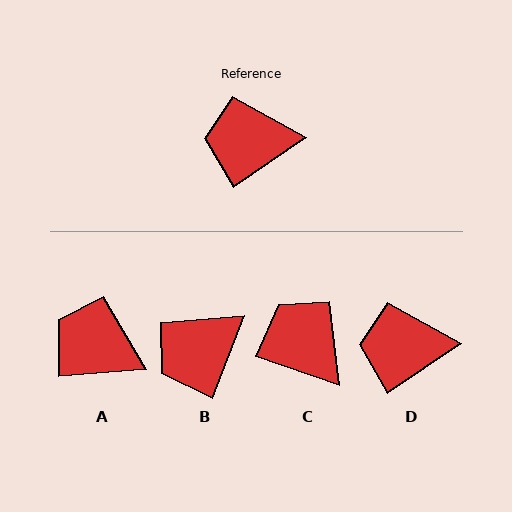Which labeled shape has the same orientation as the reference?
D.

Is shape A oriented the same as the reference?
No, it is off by about 30 degrees.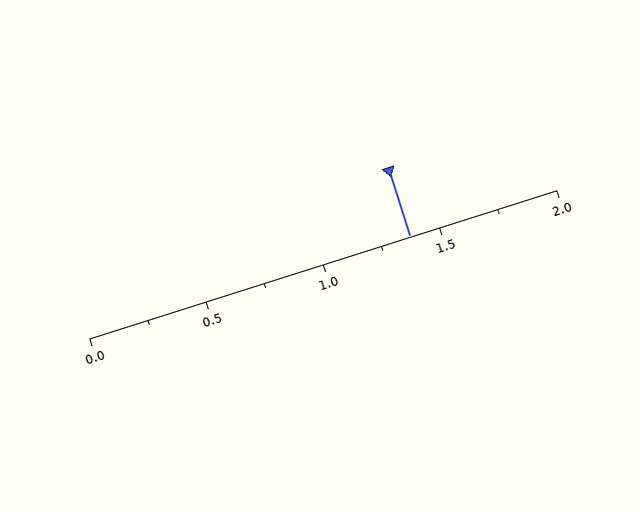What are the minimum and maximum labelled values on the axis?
The axis runs from 0.0 to 2.0.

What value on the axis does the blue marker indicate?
The marker indicates approximately 1.38.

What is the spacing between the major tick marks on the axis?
The major ticks are spaced 0.5 apart.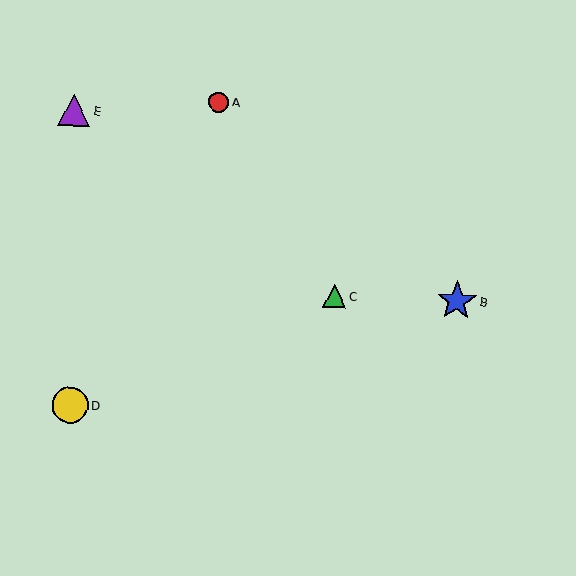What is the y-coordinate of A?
Object A is at y≈102.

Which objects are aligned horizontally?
Objects B, C are aligned horizontally.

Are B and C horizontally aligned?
Yes, both are at y≈301.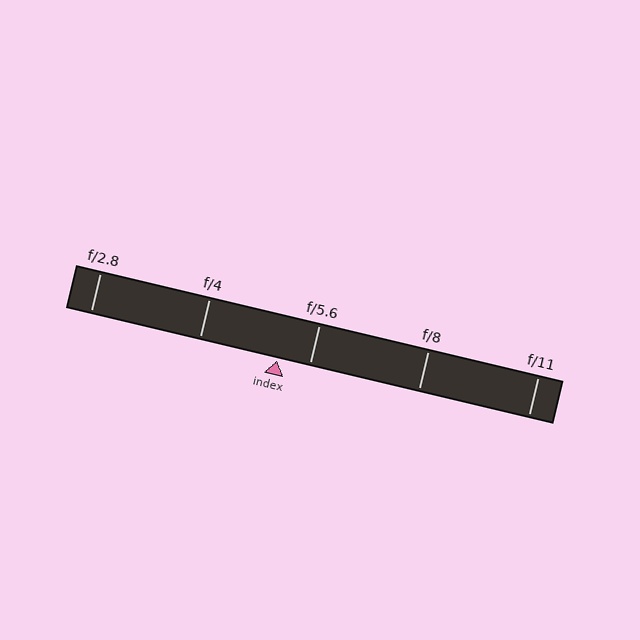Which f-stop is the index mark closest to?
The index mark is closest to f/5.6.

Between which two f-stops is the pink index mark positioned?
The index mark is between f/4 and f/5.6.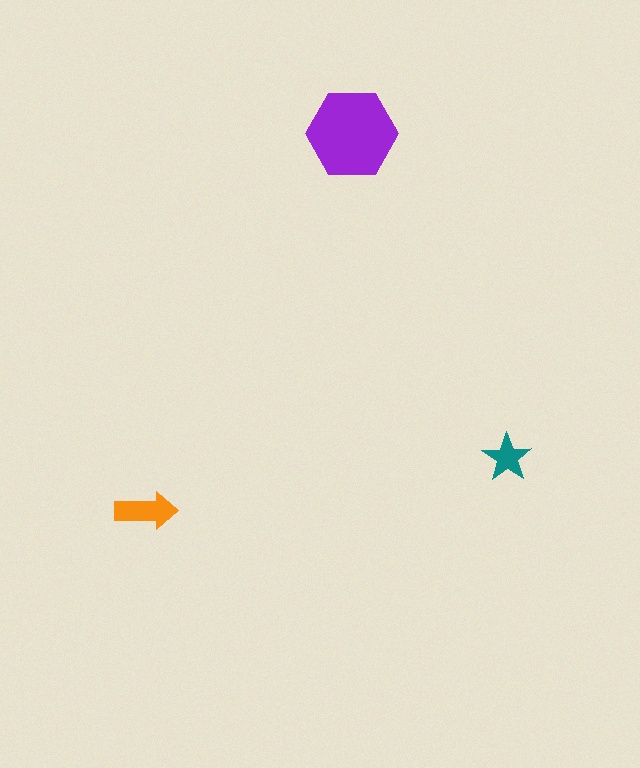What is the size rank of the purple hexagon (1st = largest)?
1st.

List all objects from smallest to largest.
The teal star, the orange arrow, the purple hexagon.